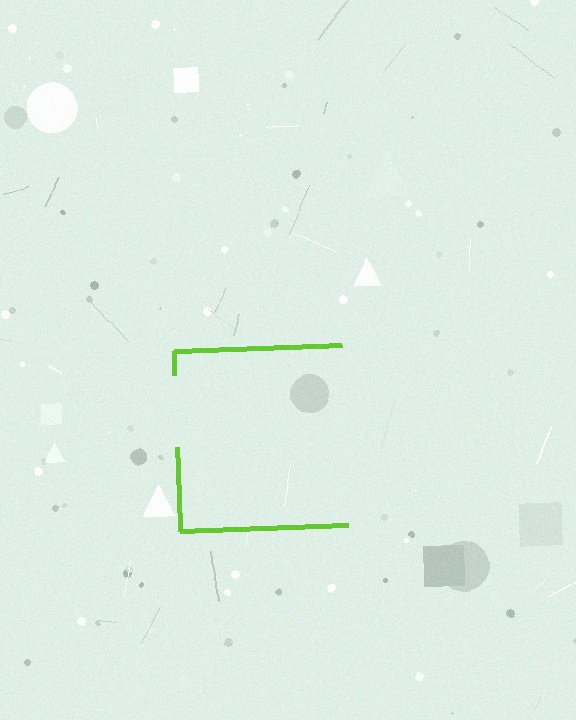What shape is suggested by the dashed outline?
The dashed outline suggests a square.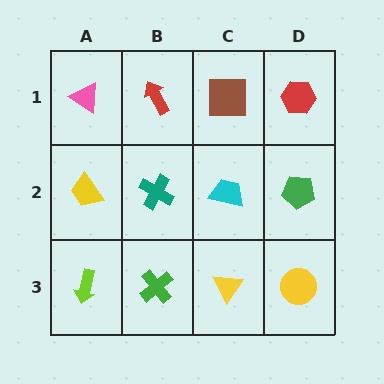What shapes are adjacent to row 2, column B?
A red arrow (row 1, column B), a green cross (row 3, column B), a yellow trapezoid (row 2, column A), a cyan trapezoid (row 2, column C).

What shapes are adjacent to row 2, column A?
A pink triangle (row 1, column A), a lime arrow (row 3, column A), a teal cross (row 2, column B).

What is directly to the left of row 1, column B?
A pink triangle.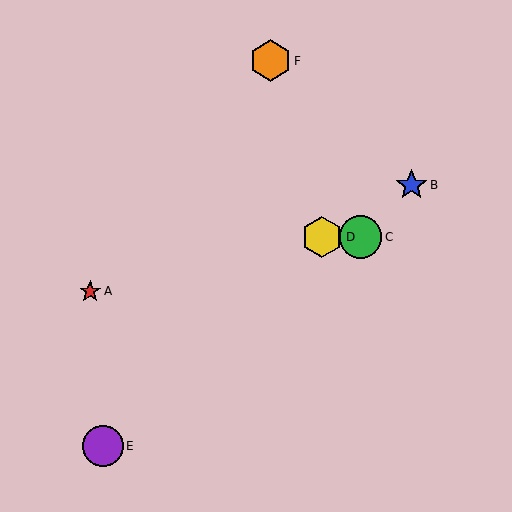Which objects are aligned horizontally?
Objects C, D are aligned horizontally.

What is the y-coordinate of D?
Object D is at y≈237.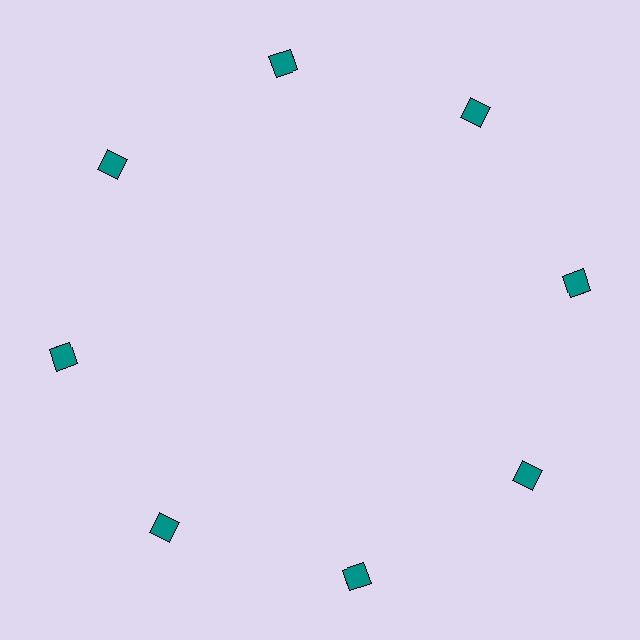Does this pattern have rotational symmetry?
Yes, this pattern has 8-fold rotational symmetry. It looks the same after rotating 45 degrees around the center.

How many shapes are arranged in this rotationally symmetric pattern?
There are 8 shapes, arranged in 8 groups of 1.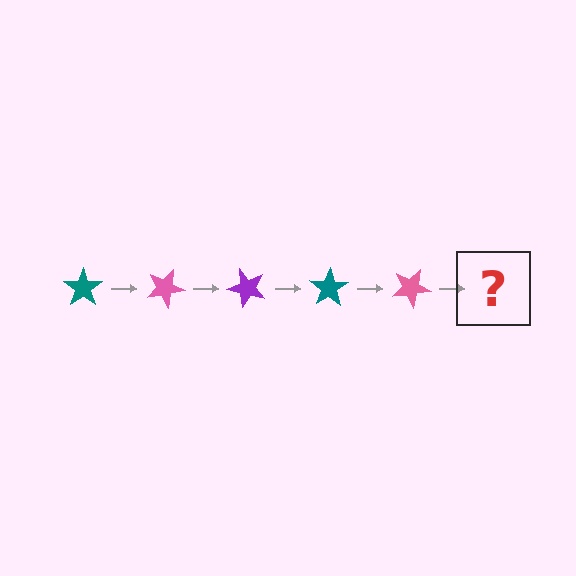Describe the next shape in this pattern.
It should be a purple star, rotated 125 degrees from the start.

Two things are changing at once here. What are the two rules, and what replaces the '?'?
The two rules are that it rotates 25 degrees each step and the color cycles through teal, pink, and purple. The '?' should be a purple star, rotated 125 degrees from the start.